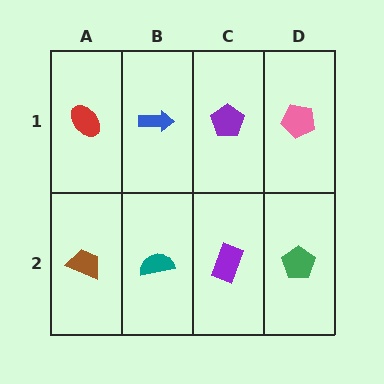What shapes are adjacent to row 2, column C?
A purple pentagon (row 1, column C), a teal semicircle (row 2, column B), a green pentagon (row 2, column D).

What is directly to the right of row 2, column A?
A teal semicircle.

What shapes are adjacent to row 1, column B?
A teal semicircle (row 2, column B), a red ellipse (row 1, column A), a purple pentagon (row 1, column C).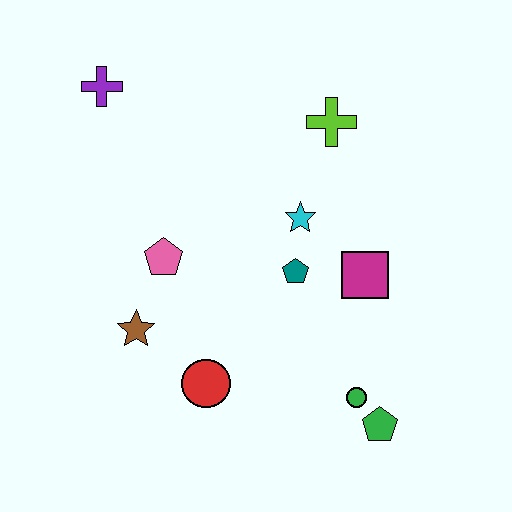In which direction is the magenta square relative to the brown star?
The magenta square is to the right of the brown star.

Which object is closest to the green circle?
The green pentagon is closest to the green circle.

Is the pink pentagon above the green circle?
Yes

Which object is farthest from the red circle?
The purple cross is farthest from the red circle.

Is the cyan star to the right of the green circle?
No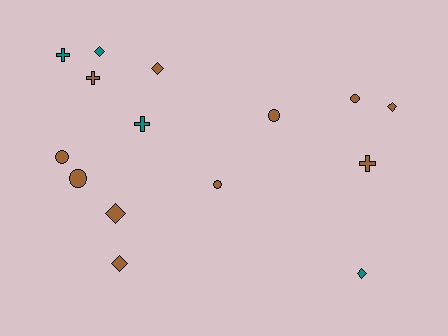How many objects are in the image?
There are 15 objects.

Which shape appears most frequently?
Diamond, with 6 objects.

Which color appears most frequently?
Brown, with 11 objects.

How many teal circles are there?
There are no teal circles.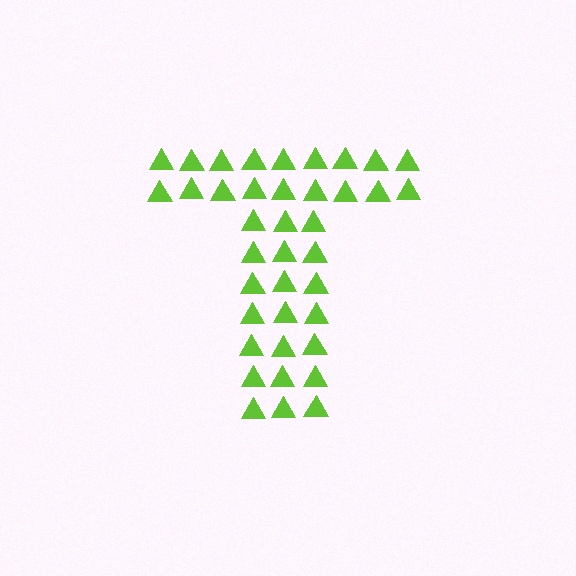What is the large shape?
The large shape is the letter T.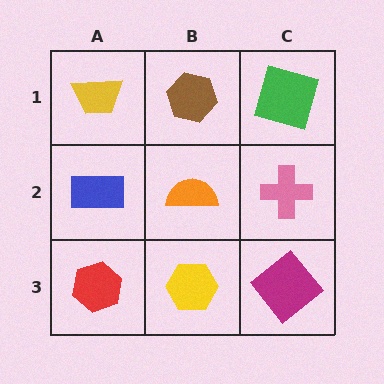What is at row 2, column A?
A blue rectangle.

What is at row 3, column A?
A red hexagon.